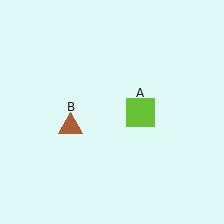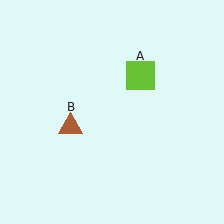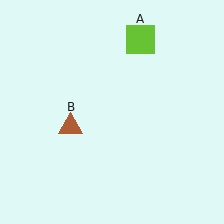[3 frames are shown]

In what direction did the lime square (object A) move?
The lime square (object A) moved up.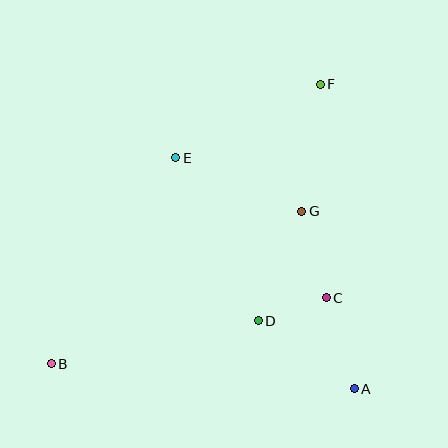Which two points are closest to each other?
Points C and D are closest to each other.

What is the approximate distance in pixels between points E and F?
The distance between E and F is approximately 162 pixels.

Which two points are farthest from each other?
Points B and F are farthest from each other.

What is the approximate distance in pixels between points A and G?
The distance between A and G is approximately 185 pixels.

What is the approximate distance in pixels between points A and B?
The distance between A and B is approximately 304 pixels.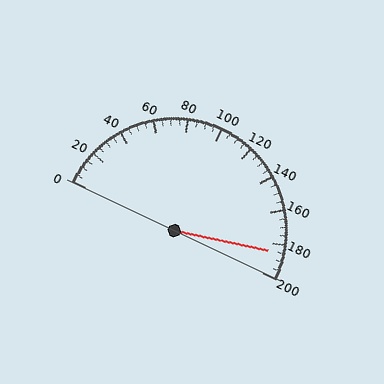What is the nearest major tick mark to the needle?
The nearest major tick mark is 180.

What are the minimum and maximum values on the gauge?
The gauge ranges from 0 to 200.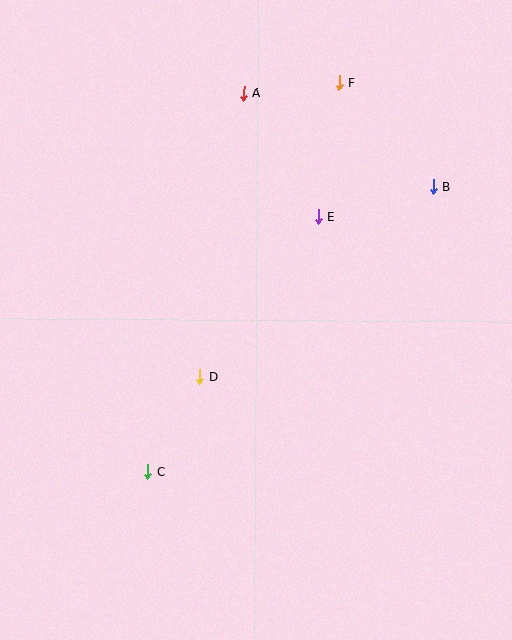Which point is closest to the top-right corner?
Point F is closest to the top-right corner.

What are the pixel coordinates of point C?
Point C is at (148, 472).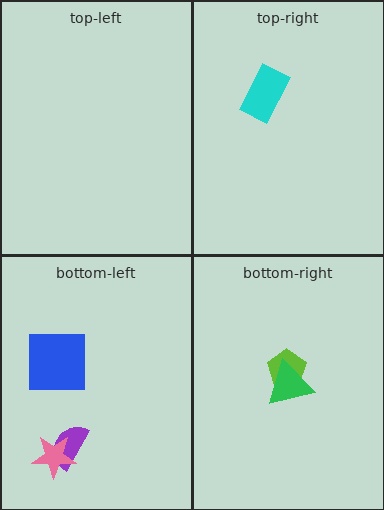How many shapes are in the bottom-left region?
3.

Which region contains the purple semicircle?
The bottom-left region.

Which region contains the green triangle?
The bottom-right region.